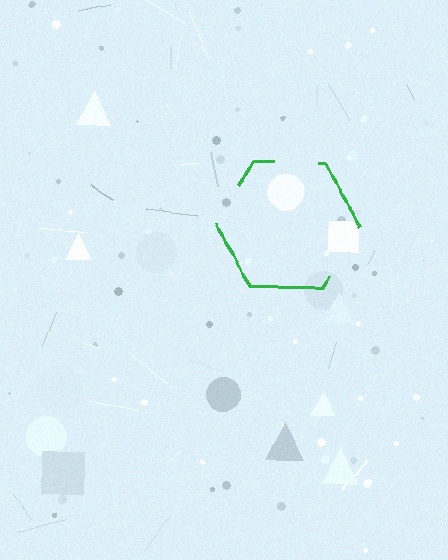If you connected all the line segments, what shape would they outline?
They would outline a hexagon.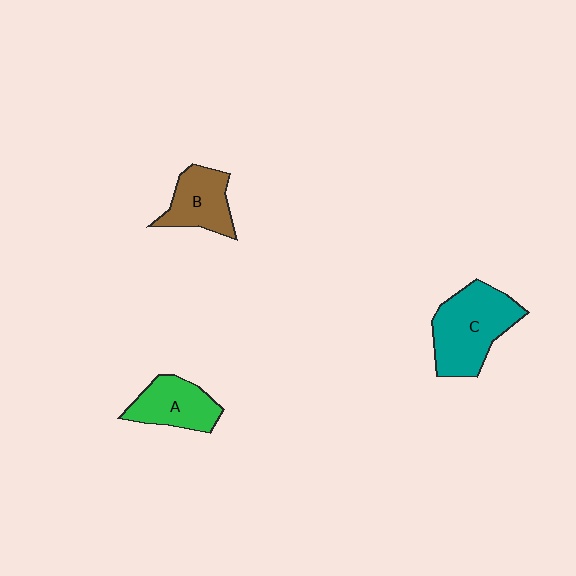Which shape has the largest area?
Shape C (teal).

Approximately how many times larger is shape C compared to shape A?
Approximately 1.5 times.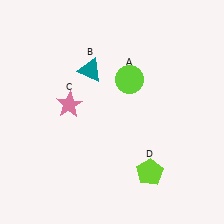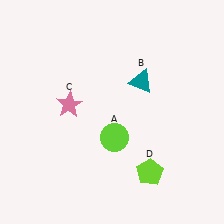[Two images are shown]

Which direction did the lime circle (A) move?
The lime circle (A) moved down.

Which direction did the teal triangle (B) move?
The teal triangle (B) moved right.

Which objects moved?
The objects that moved are: the lime circle (A), the teal triangle (B).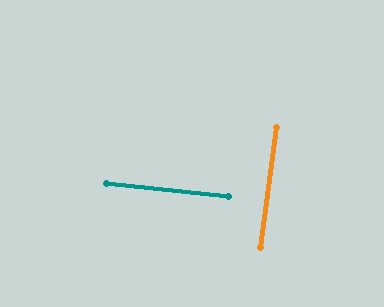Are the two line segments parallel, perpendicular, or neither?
Perpendicular — they meet at approximately 88°.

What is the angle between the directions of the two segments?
Approximately 88 degrees.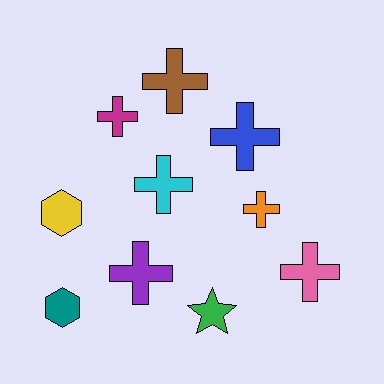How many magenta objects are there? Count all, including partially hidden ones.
There is 1 magenta object.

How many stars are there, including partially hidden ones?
There is 1 star.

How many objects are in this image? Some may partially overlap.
There are 10 objects.